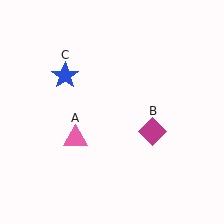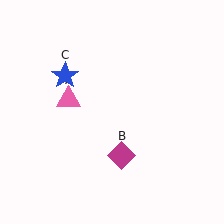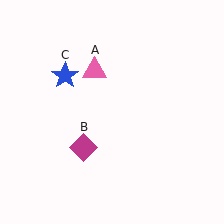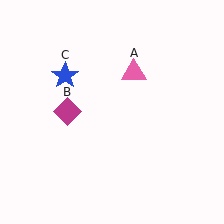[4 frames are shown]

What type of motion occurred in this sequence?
The pink triangle (object A), magenta diamond (object B) rotated clockwise around the center of the scene.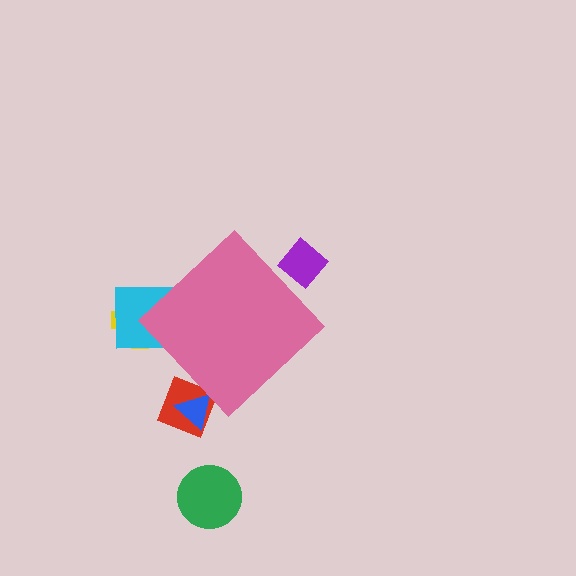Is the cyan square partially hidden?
Yes, the cyan square is partially hidden behind the pink diamond.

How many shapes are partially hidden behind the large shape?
5 shapes are partially hidden.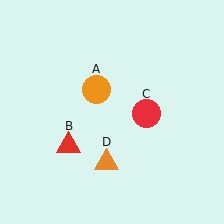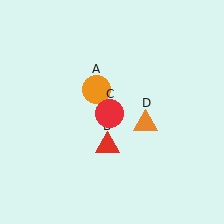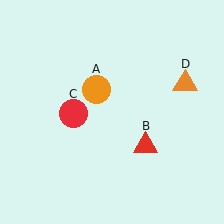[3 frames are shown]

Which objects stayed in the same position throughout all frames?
Orange circle (object A) remained stationary.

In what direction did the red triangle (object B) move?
The red triangle (object B) moved right.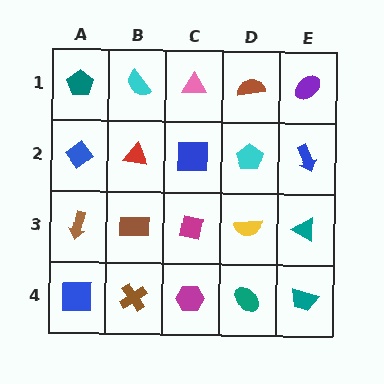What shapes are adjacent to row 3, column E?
A blue arrow (row 2, column E), a teal trapezoid (row 4, column E), a yellow semicircle (row 3, column D).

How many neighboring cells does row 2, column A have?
3.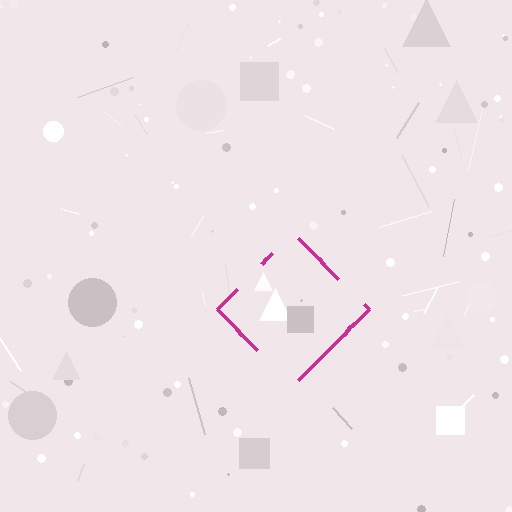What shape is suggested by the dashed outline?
The dashed outline suggests a diamond.